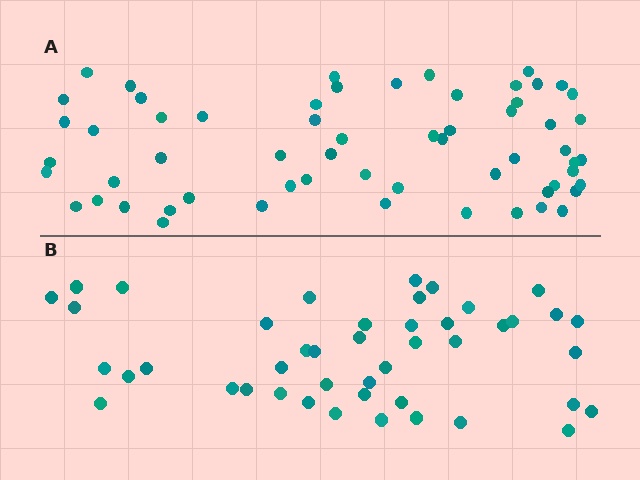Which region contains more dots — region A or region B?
Region A (the top region) has more dots.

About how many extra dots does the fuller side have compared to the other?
Region A has approximately 15 more dots than region B.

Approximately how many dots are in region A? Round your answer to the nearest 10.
About 60 dots.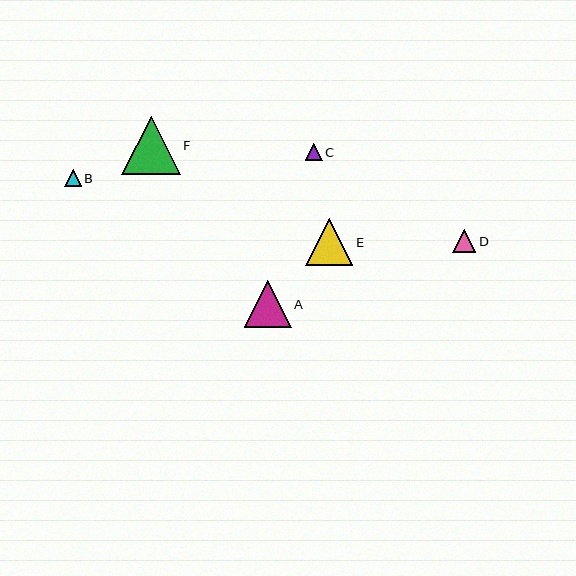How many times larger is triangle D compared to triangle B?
Triangle D is approximately 1.4 times the size of triangle B.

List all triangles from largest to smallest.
From largest to smallest: F, E, A, D, C, B.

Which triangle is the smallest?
Triangle B is the smallest with a size of approximately 16 pixels.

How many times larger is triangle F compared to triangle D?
Triangle F is approximately 2.6 times the size of triangle D.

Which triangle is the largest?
Triangle F is the largest with a size of approximately 59 pixels.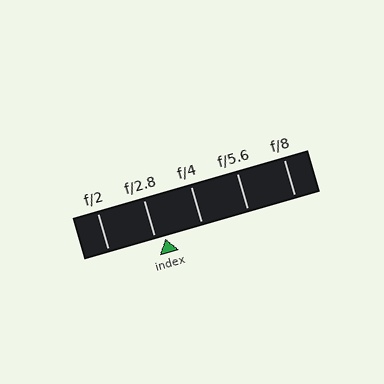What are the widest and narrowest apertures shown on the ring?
The widest aperture shown is f/2 and the narrowest is f/8.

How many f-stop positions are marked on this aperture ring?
There are 5 f-stop positions marked.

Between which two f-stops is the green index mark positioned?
The index mark is between f/2.8 and f/4.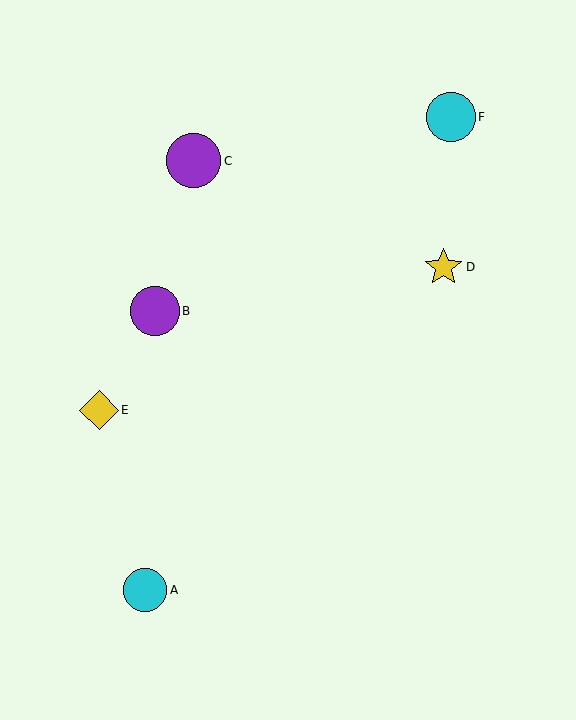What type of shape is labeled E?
Shape E is a yellow diamond.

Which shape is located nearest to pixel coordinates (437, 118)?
The cyan circle (labeled F) at (451, 117) is nearest to that location.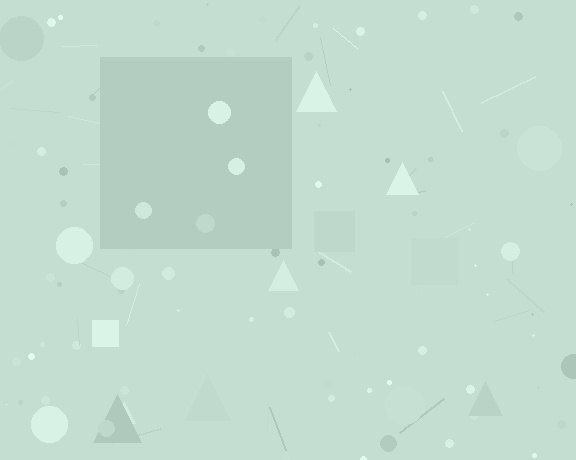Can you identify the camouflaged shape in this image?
The camouflaged shape is a square.